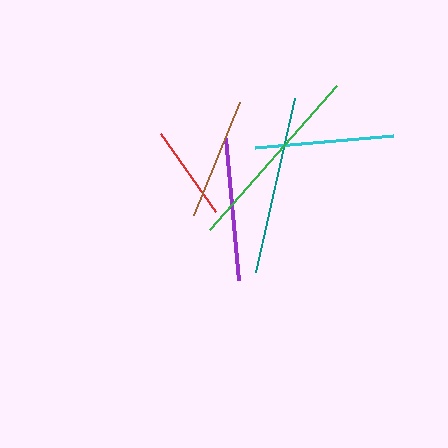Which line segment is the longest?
The green line is the longest at approximately 193 pixels.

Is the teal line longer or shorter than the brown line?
The teal line is longer than the brown line.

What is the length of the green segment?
The green segment is approximately 193 pixels long.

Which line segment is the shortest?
The red line is the shortest at approximately 95 pixels.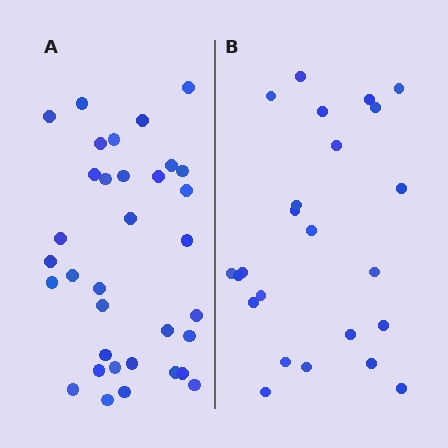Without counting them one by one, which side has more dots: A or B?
Region A (the left region) has more dots.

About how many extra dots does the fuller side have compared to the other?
Region A has roughly 10 or so more dots than region B.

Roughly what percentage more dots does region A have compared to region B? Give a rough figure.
About 40% more.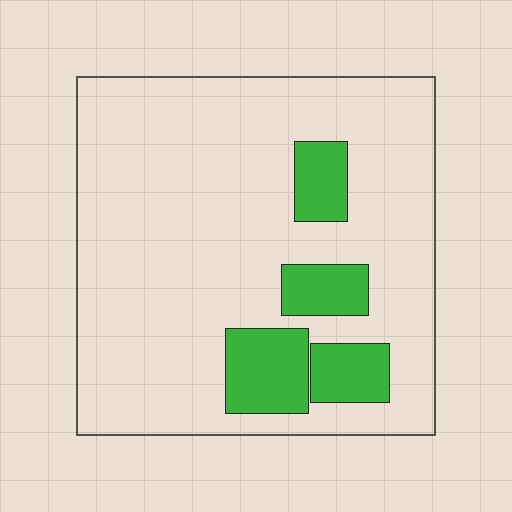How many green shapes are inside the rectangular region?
4.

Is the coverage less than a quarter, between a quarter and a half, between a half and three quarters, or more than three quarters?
Less than a quarter.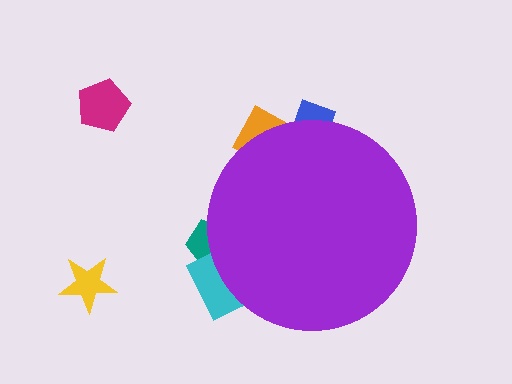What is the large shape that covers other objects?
A purple circle.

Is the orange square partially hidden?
Yes, the orange square is partially hidden behind the purple circle.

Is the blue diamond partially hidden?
Yes, the blue diamond is partially hidden behind the purple circle.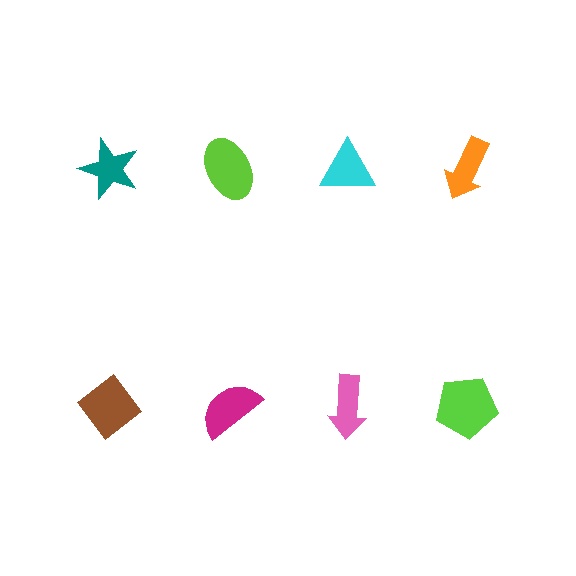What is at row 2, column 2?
A magenta semicircle.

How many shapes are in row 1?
4 shapes.